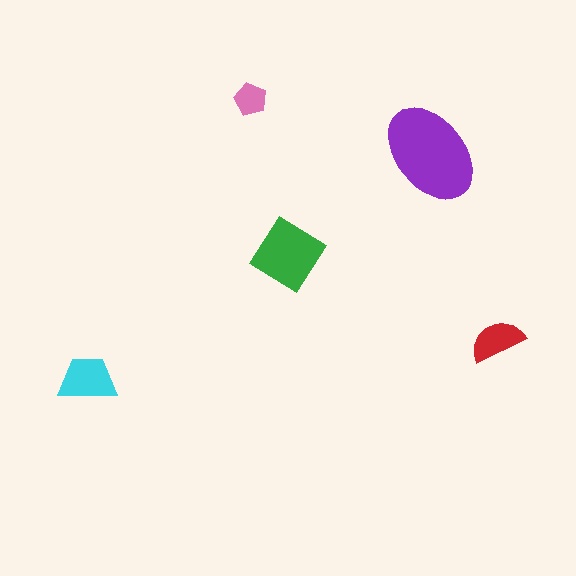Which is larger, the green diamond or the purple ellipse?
The purple ellipse.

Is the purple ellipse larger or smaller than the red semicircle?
Larger.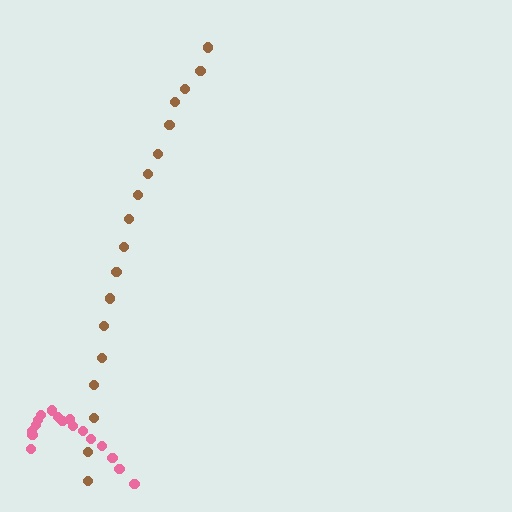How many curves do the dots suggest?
There are 2 distinct paths.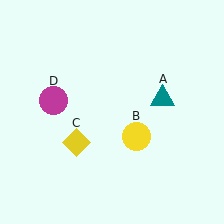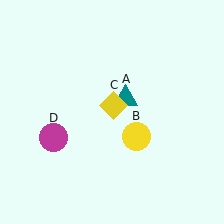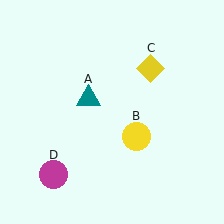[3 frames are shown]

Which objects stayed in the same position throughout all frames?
Yellow circle (object B) remained stationary.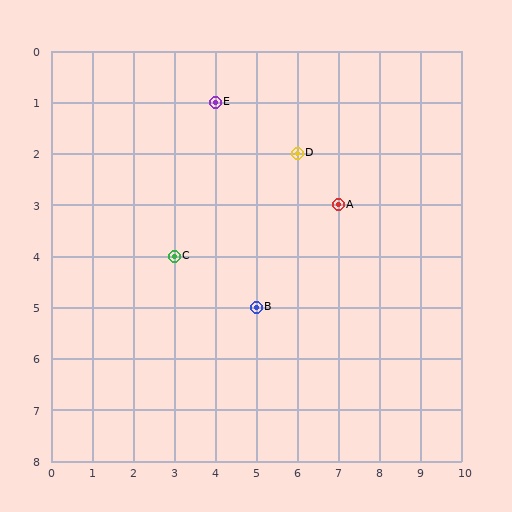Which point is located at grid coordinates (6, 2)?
Point D is at (6, 2).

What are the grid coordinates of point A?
Point A is at grid coordinates (7, 3).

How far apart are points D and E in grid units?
Points D and E are 2 columns and 1 row apart (about 2.2 grid units diagonally).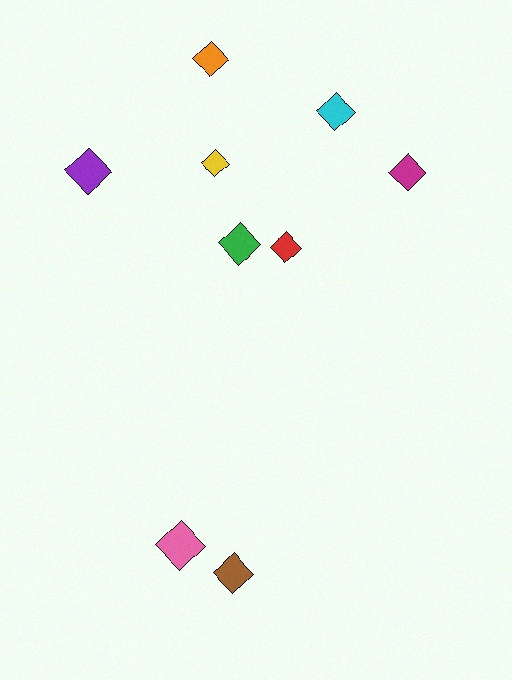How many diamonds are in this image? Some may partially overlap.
There are 9 diamonds.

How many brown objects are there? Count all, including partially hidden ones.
There is 1 brown object.